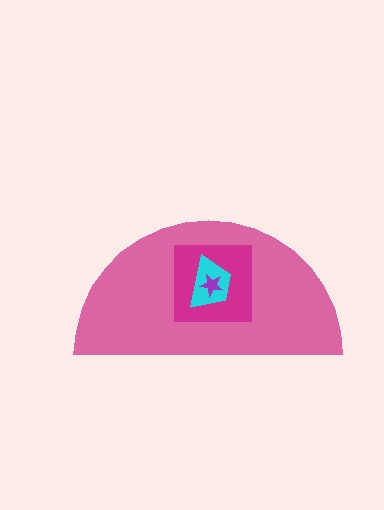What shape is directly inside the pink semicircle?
The magenta square.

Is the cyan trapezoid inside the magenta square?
Yes.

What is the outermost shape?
The pink semicircle.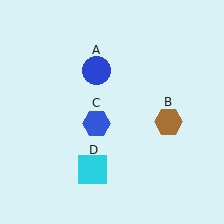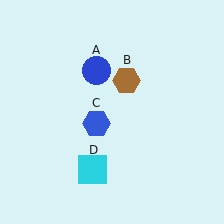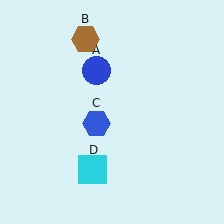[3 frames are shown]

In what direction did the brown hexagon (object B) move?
The brown hexagon (object B) moved up and to the left.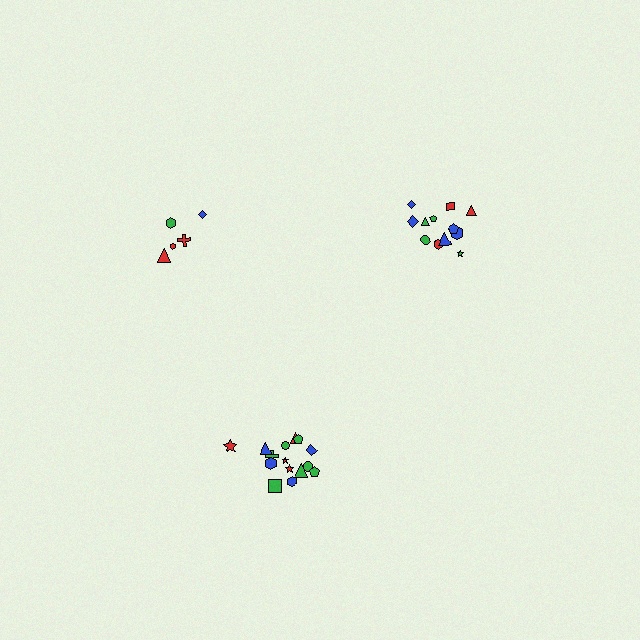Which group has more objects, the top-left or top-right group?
The top-right group.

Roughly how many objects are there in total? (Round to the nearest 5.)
Roughly 30 objects in total.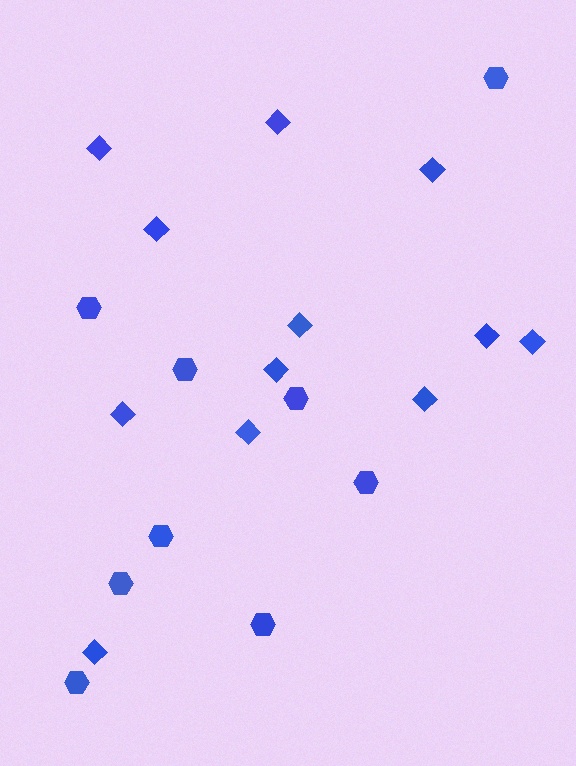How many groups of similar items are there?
There are 2 groups: one group of diamonds (12) and one group of hexagons (9).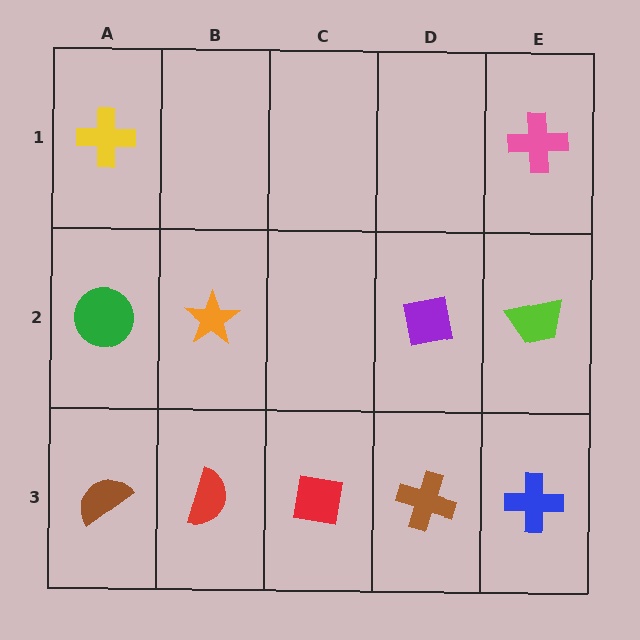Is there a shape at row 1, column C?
No, that cell is empty.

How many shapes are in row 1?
2 shapes.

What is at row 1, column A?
A yellow cross.